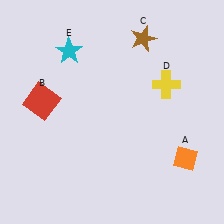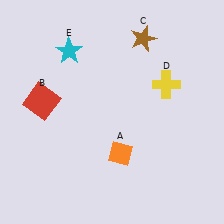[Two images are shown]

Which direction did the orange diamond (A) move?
The orange diamond (A) moved left.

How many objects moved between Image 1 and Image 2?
1 object moved between the two images.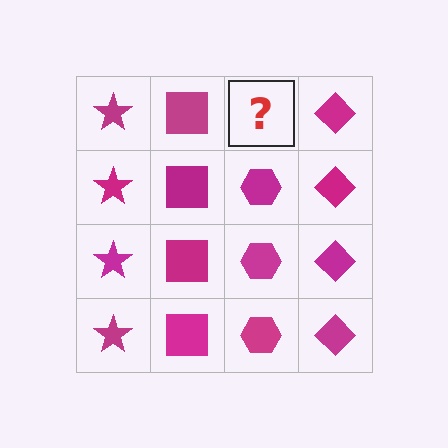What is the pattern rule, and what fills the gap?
The rule is that each column has a consistent shape. The gap should be filled with a magenta hexagon.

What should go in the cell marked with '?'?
The missing cell should contain a magenta hexagon.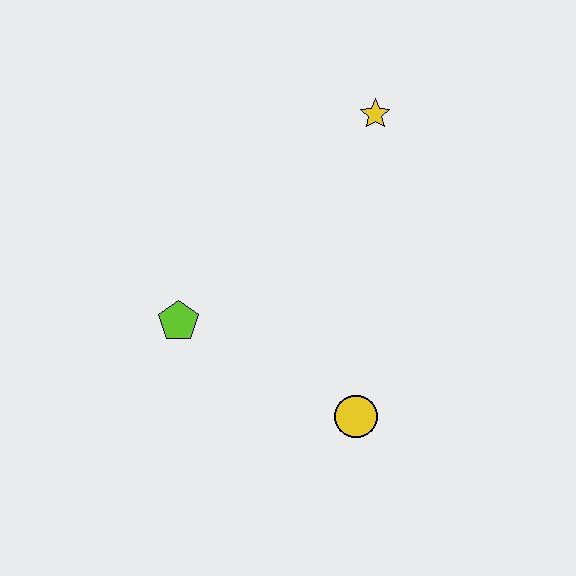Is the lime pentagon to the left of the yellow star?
Yes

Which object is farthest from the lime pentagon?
The yellow star is farthest from the lime pentagon.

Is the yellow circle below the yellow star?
Yes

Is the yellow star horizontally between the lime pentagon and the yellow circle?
No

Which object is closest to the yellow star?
The lime pentagon is closest to the yellow star.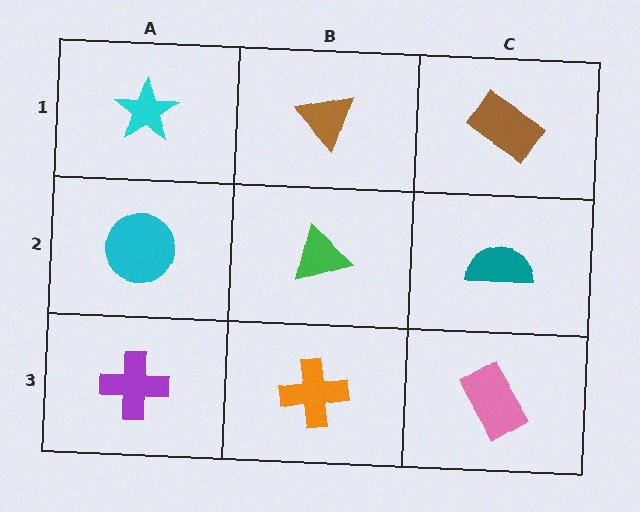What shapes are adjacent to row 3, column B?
A green triangle (row 2, column B), a purple cross (row 3, column A), a pink rectangle (row 3, column C).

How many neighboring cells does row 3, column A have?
2.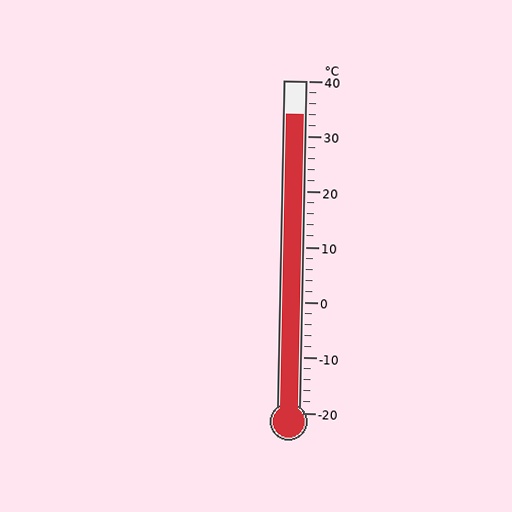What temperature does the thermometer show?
The thermometer shows approximately 34°C.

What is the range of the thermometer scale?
The thermometer scale ranges from -20°C to 40°C.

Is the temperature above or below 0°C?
The temperature is above 0°C.